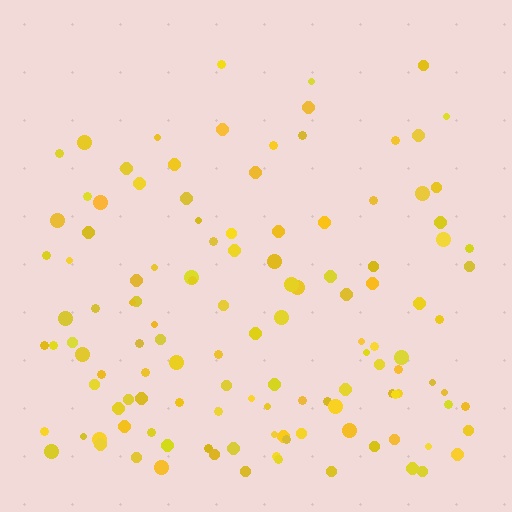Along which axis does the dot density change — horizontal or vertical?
Vertical.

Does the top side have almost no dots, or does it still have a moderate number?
Still a moderate number, just noticeably fewer than the bottom.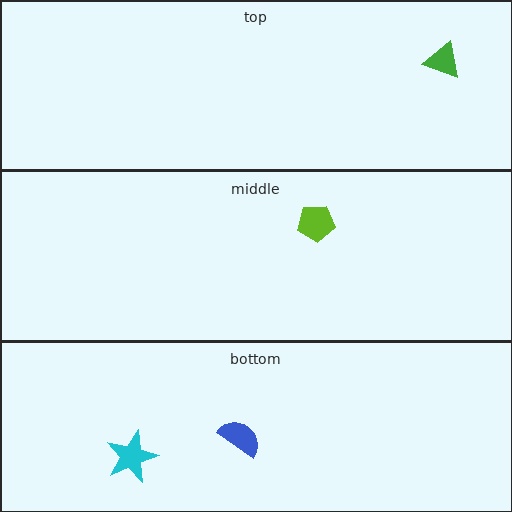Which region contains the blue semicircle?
The bottom region.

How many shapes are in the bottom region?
2.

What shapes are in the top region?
The green triangle.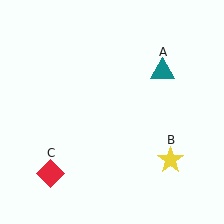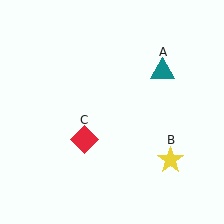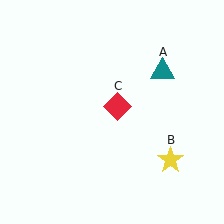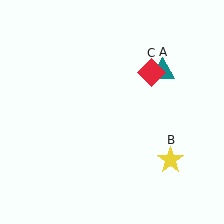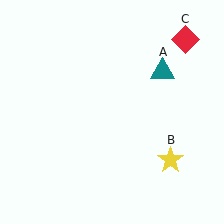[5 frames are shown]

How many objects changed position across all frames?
1 object changed position: red diamond (object C).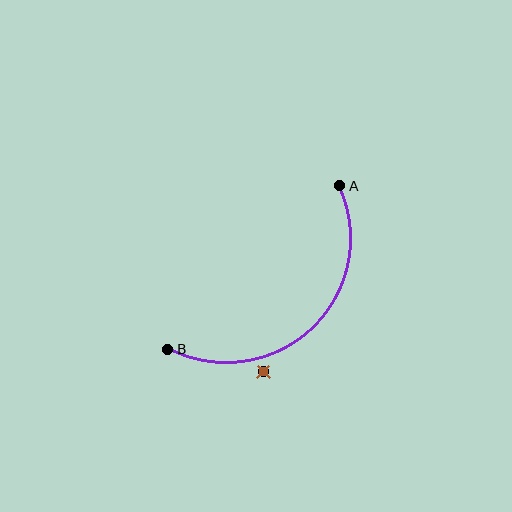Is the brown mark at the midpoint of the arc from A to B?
No — the brown mark does not lie on the arc at all. It sits slightly outside the curve.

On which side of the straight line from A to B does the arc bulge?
The arc bulges below and to the right of the straight line connecting A and B.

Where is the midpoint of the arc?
The arc midpoint is the point on the curve farthest from the straight line joining A and B. It sits below and to the right of that line.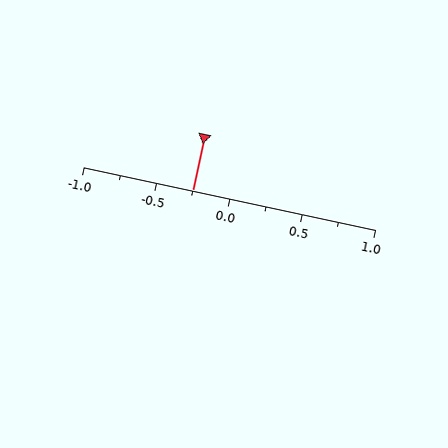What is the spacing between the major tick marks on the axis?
The major ticks are spaced 0.5 apart.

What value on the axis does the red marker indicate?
The marker indicates approximately -0.25.